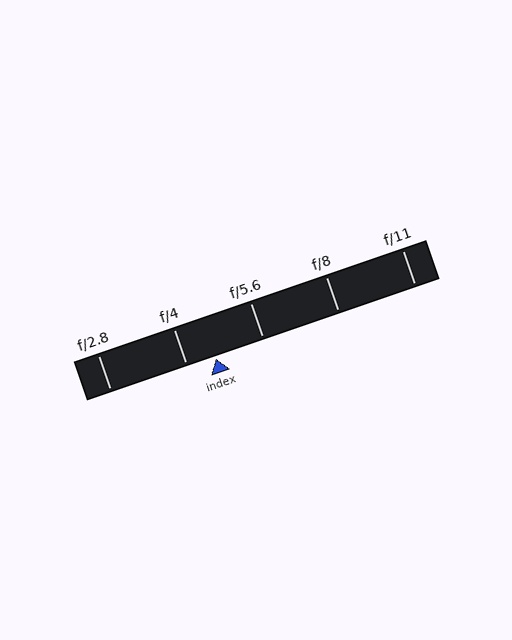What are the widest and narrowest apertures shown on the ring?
The widest aperture shown is f/2.8 and the narrowest is f/11.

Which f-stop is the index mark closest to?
The index mark is closest to f/4.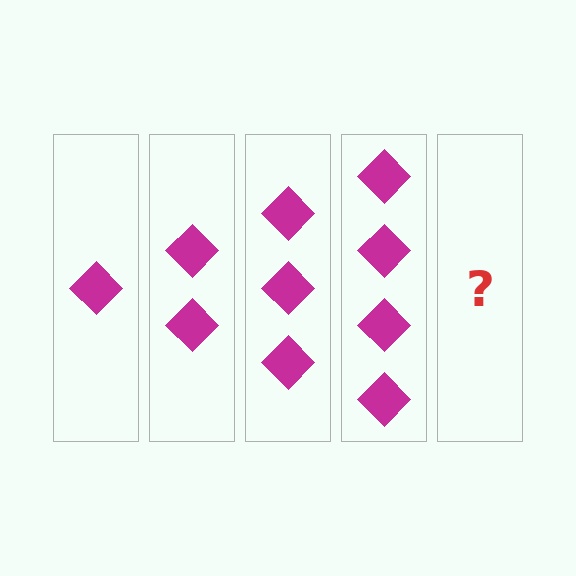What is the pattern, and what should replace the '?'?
The pattern is that each step adds one more diamond. The '?' should be 5 diamonds.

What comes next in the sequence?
The next element should be 5 diamonds.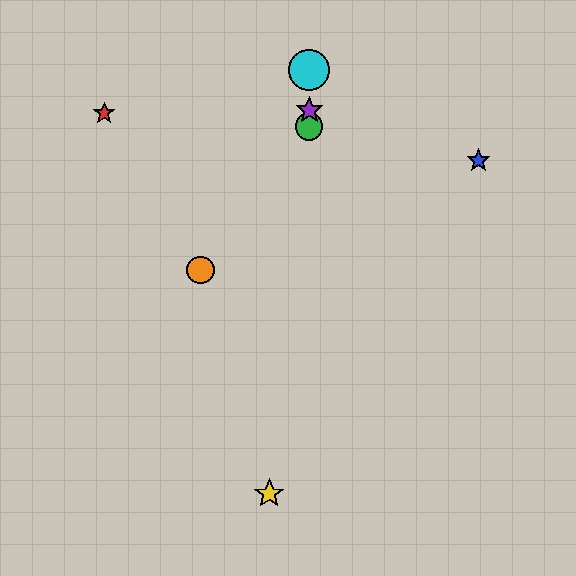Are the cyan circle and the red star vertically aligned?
No, the cyan circle is at x≈309 and the red star is at x≈104.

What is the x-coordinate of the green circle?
The green circle is at x≈309.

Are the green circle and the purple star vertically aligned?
Yes, both are at x≈309.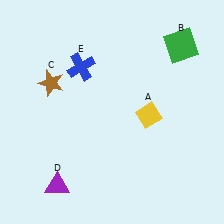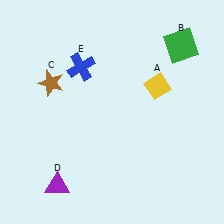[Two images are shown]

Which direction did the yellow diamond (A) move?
The yellow diamond (A) moved up.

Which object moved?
The yellow diamond (A) moved up.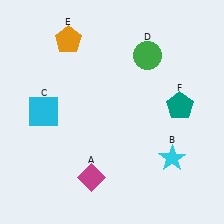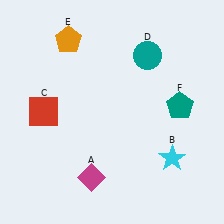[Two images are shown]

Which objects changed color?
C changed from cyan to red. D changed from green to teal.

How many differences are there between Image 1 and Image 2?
There are 2 differences between the two images.